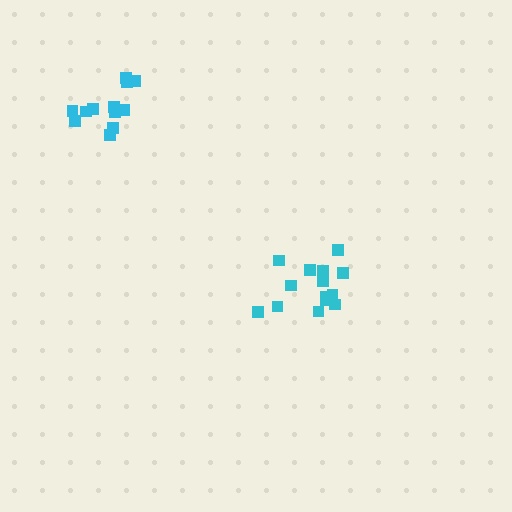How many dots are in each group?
Group 1: 12 dots, Group 2: 14 dots (26 total).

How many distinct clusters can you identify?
There are 2 distinct clusters.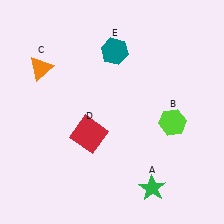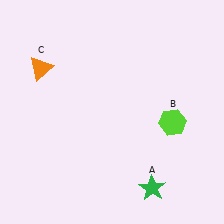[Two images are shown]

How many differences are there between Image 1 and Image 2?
There are 2 differences between the two images.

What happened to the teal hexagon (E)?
The teal hexagon (E) was removed in Image 2. It was in the top-right area of Image 1.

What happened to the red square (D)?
The red square (D) was removed in Image 2. It was in the bottom-left area of Image 1.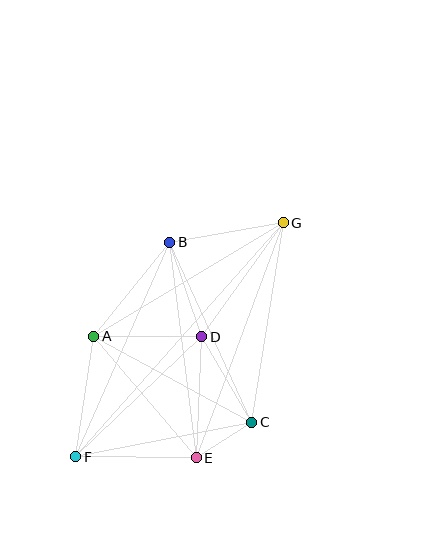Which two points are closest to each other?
Points C and E are closest to each other.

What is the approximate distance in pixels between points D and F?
The distance between D and F is approximately 174 pixels.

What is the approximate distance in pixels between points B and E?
The distance between B and E is approximately 217 pixels.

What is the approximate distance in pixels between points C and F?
The distance between C and F is approximately 179 pixels.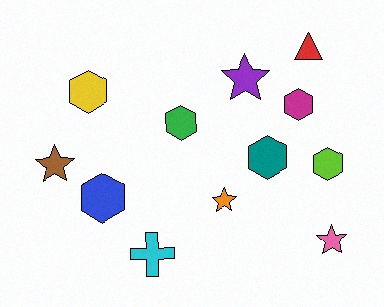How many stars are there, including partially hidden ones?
There are 4 stars.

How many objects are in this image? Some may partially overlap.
There are 12 objects.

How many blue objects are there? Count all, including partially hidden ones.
There is 1 blue object.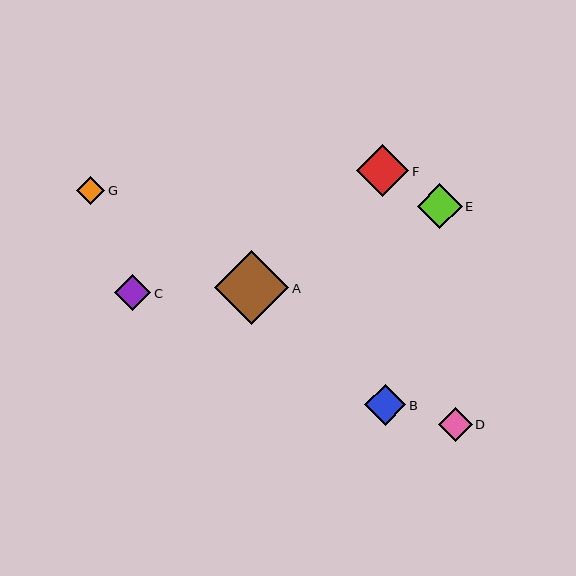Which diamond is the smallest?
Diamond G is the smallest with a size of approximately 28 pixels.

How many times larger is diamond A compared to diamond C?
Diamond A is approximately 2.1 times the size of diamond C.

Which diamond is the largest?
Diamond A is the largest with a size of approximately 74 pixels.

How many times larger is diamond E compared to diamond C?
Diamond E is approximately 1.3 times the size of diamond C.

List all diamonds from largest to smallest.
From largest to smallest: A, F, E, B, C, D, G.